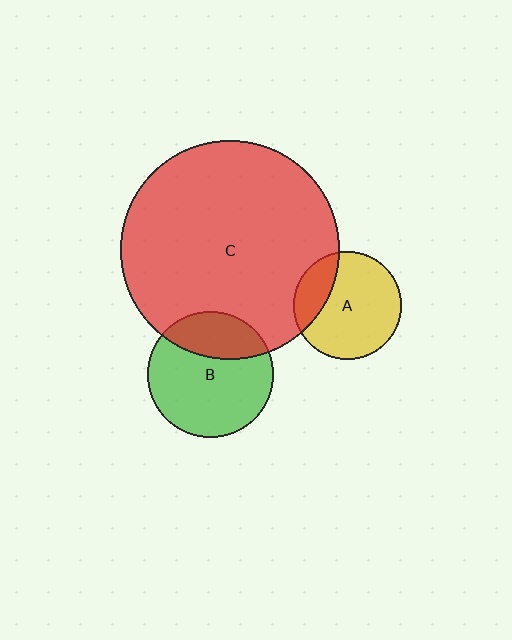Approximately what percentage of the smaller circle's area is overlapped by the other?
Approximately 30%.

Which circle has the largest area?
Circle C (red).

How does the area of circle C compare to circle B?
Approximately 3.0 times.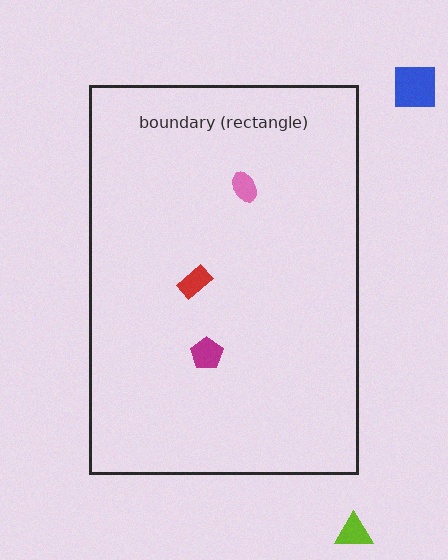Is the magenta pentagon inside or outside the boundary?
Inside.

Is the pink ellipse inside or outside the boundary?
Inside.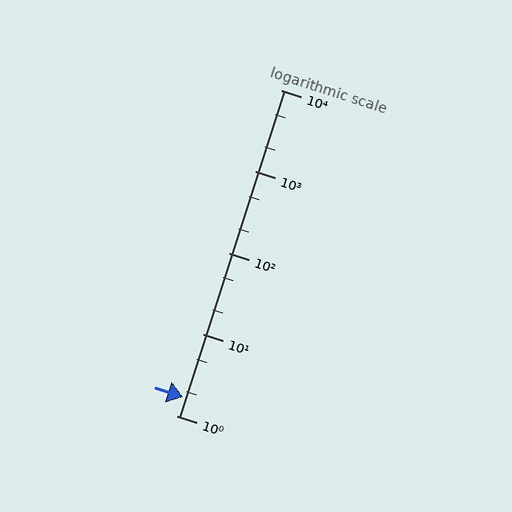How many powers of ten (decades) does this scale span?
The scale spans 4 decades, from 1 to 10000.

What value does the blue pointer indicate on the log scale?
The pointer indicates approximately 1.7.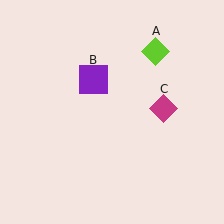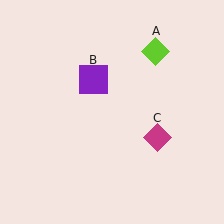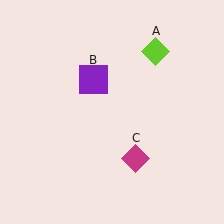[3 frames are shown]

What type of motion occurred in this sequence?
The magenta diamond (object C) rotated clockwise around the center of the scene.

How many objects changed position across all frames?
1 object changed position: magenta diamond (object C).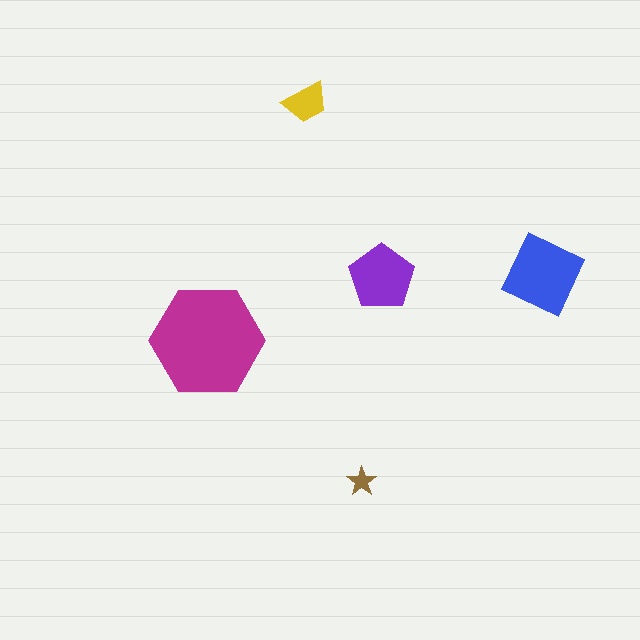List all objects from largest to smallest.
The magenta hexagon, the blue diamond, the purple pentagon, the yellow trapezoid, the brown star.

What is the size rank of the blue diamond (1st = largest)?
2nd.